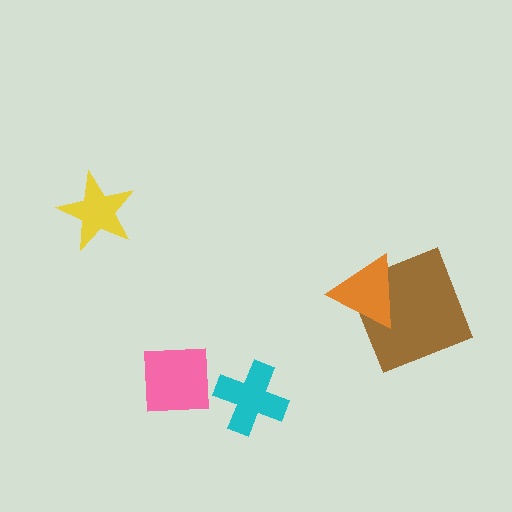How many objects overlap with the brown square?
1 object overlaps with the brown square.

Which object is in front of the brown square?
The orange triangle is in front of the brown square.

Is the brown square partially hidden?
Yes, it is partially covered by another shape.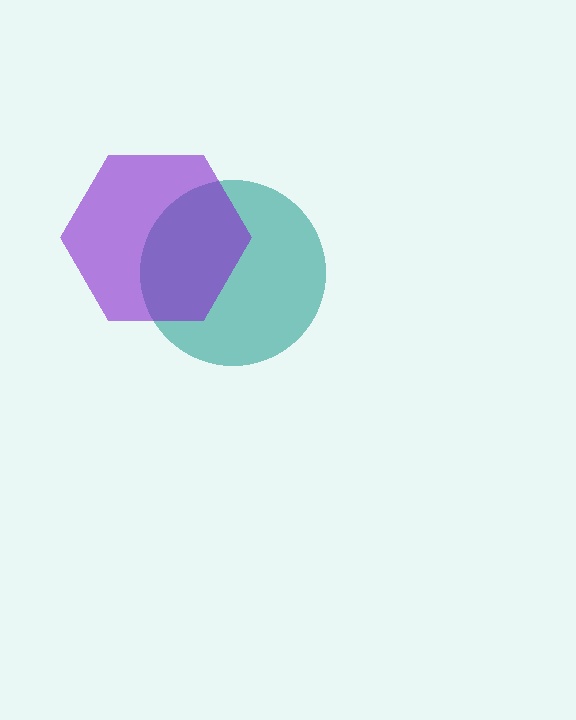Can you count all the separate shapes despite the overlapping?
Yes, there are 2 separate shapes.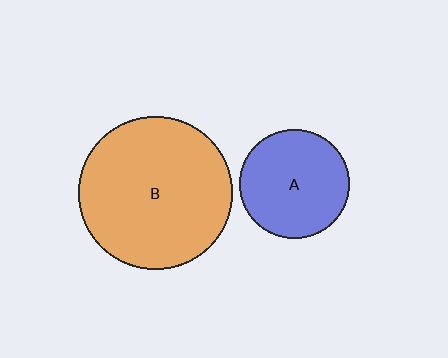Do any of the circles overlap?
No, none of the circles overlap.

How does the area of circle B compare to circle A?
Approximately 2.0 times.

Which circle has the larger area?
Circle B (orange).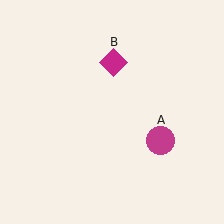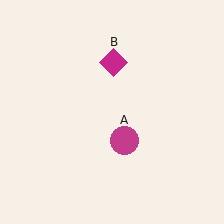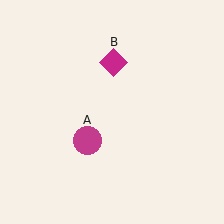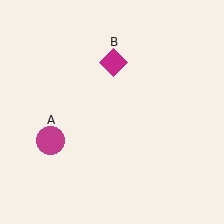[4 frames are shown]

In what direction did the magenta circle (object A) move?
The magenta circle (object A) moved left.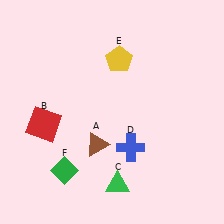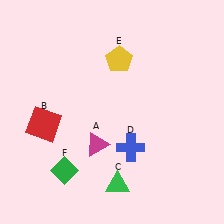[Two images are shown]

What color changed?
The triangle (A) changed from brown in Image 1 to magenta in Image 2.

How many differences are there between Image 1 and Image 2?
There is 1 difference between the two images.